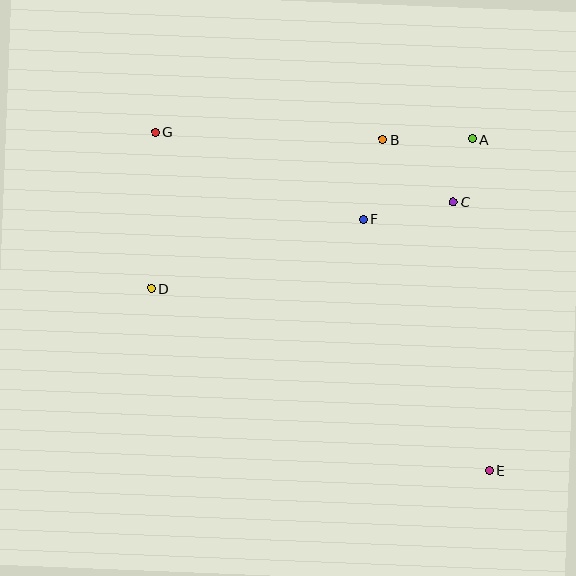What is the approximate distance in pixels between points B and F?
The distance between B and F is approximately 82 pixels.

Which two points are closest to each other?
Points A and C are closest to each other.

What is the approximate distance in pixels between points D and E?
The distance between D and E is approximately 384 pixels.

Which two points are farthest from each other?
Points E and G are farthest from each other.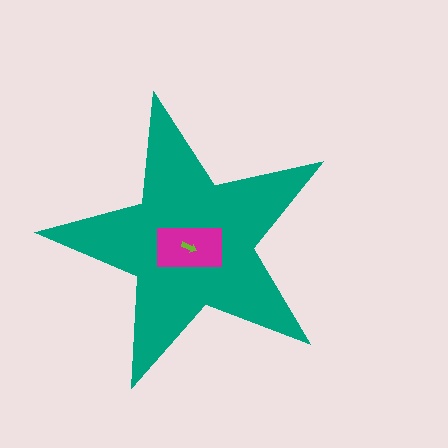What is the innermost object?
The lime arrow.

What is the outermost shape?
The teal star.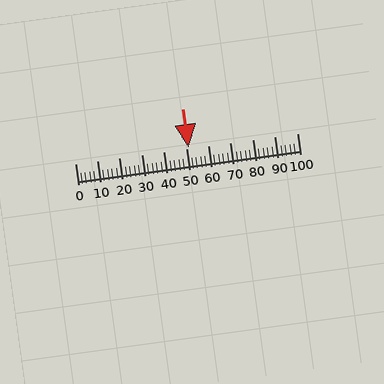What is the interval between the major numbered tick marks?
The major tick marks are spaced 10 units apart.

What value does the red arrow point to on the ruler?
The red arrow points to approximately 51.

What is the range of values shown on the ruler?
The ruler shows values from 0 to 100.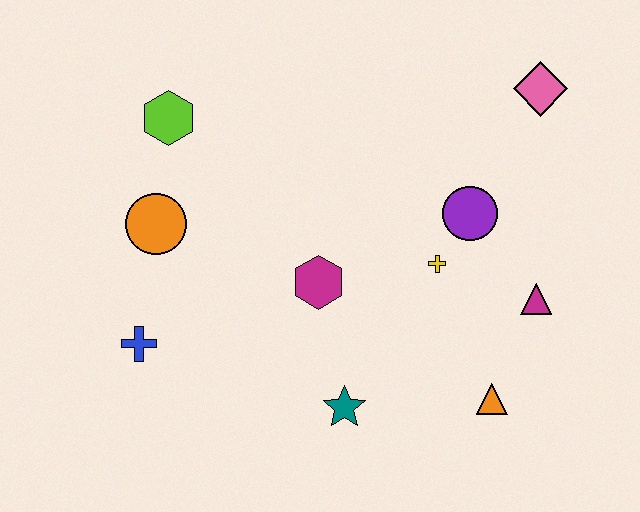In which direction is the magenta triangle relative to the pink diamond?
The magenta triangle is below the pink diamond.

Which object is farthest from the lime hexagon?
The orange triangle is farthest from the lime hexagon.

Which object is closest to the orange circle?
The lime hexagon is closest to the orange circle.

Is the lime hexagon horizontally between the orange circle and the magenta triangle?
Yes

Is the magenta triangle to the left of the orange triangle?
No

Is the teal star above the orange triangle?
No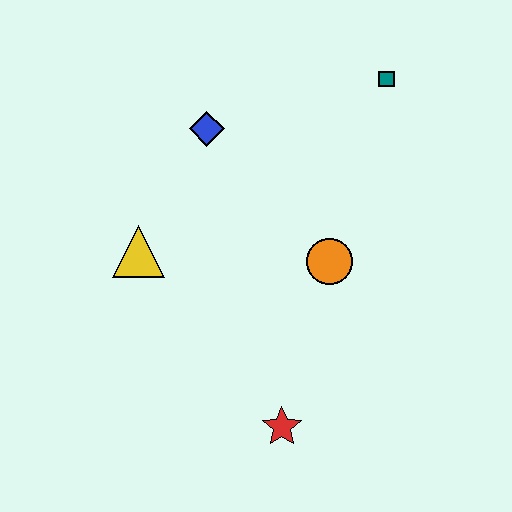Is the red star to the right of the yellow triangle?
Yes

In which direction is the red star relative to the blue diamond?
The red star is below the blue diamond.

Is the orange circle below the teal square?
Yes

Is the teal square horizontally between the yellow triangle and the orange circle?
No